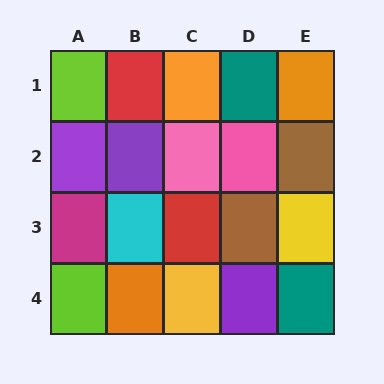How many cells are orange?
3 cells are orange.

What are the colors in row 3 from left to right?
Magenta, cyan, red, brown, yellow.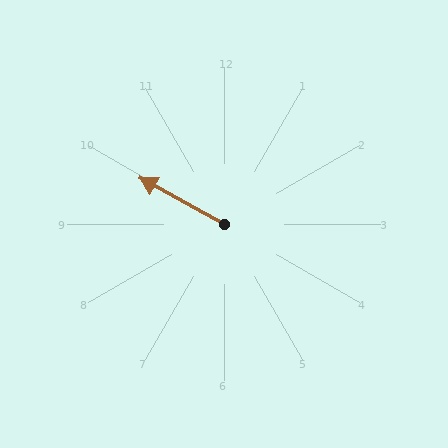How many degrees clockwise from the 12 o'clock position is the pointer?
Approximately 299 degrees.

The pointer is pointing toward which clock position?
Roughly 10 o'clock.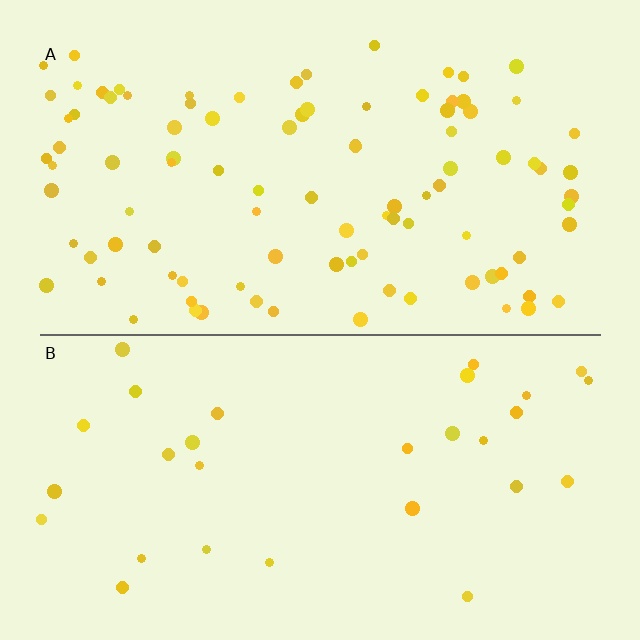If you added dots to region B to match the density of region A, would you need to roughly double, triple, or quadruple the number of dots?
Approximately triple.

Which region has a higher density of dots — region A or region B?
A (the top).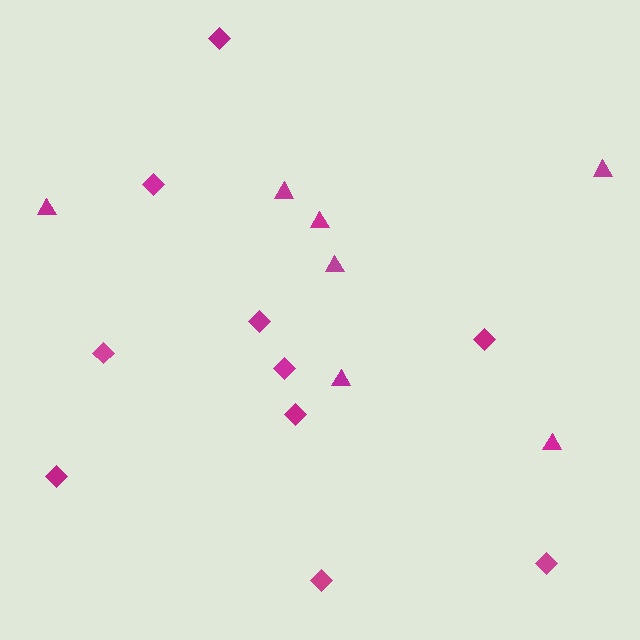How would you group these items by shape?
There are 2 groups: one group of diamonds (10) and one group of triangles (7).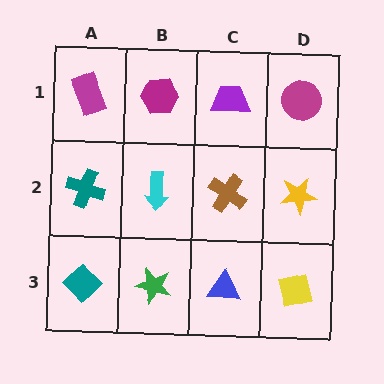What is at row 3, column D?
A yellow square.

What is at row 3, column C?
A blue triangle.